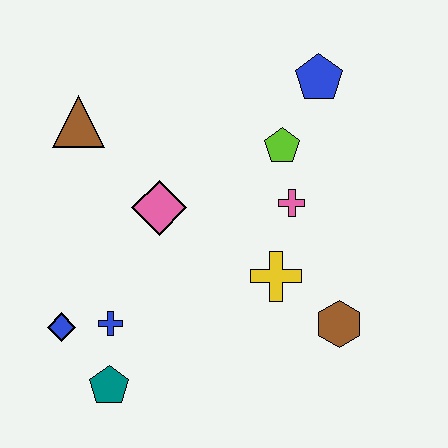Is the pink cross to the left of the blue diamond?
No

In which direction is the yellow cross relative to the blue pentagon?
The yellow cross is below the blue pentagon.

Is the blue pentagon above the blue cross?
Yes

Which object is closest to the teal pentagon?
The blue cross is closest to the teal pentagon.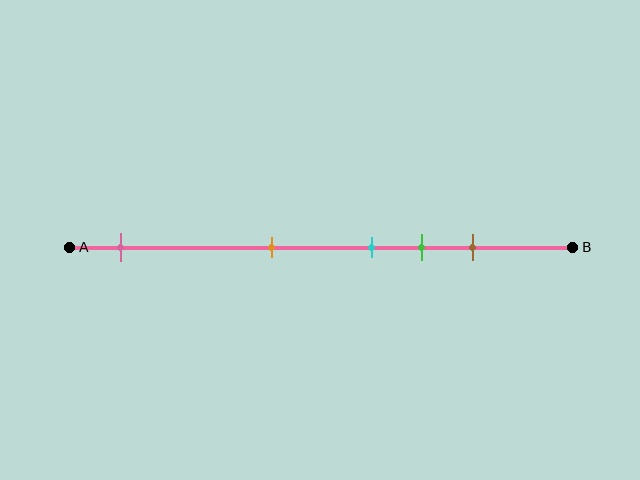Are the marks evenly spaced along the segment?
No, the marks are not evenly spaced.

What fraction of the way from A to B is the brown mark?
The brown mark is approximately 80% (0.8) of the way from A to B.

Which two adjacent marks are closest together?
The cyan and green marks are the closest adjacent pair.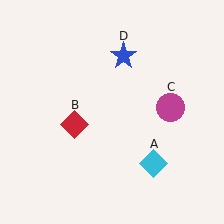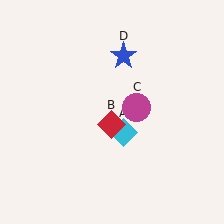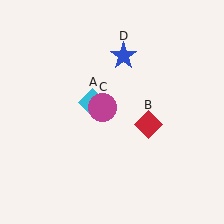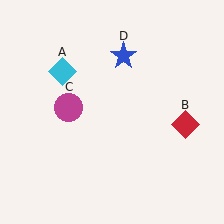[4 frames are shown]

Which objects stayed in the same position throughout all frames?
Blue star (object D) remained stationary.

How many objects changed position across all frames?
3 objects changed position: cyan diamond (object A), red diamond (object B), magenta circle (object C).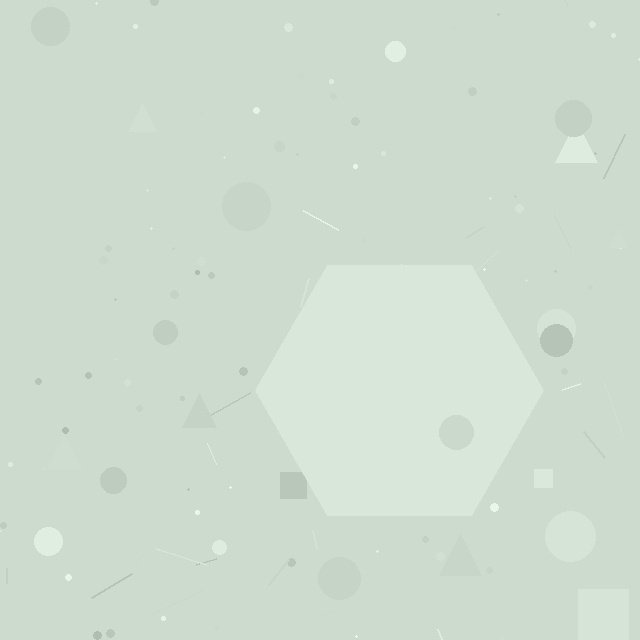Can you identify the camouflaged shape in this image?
The camouflaged shape is a hexagon.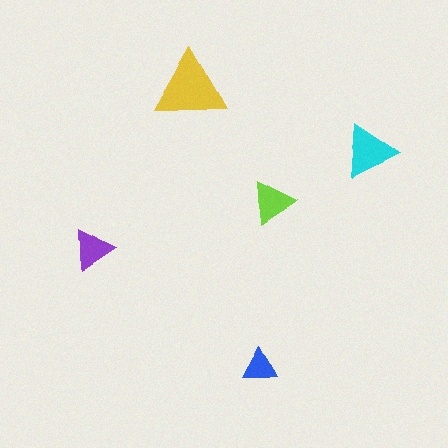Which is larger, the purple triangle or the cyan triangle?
The cyan one.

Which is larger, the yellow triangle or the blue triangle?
The yellow one.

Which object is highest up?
The yellow triangle is topmost.